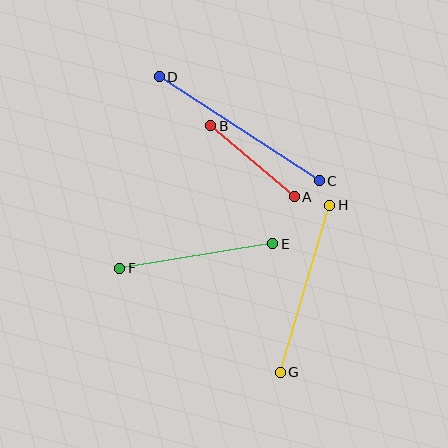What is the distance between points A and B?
The distance is approximately 110 pixels.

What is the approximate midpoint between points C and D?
The midpoint is at approximately (239, 129) pixels.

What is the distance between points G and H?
The distance is approximately 174 pixels.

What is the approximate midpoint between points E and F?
The midpoint is at approximately (196, 256) pixels.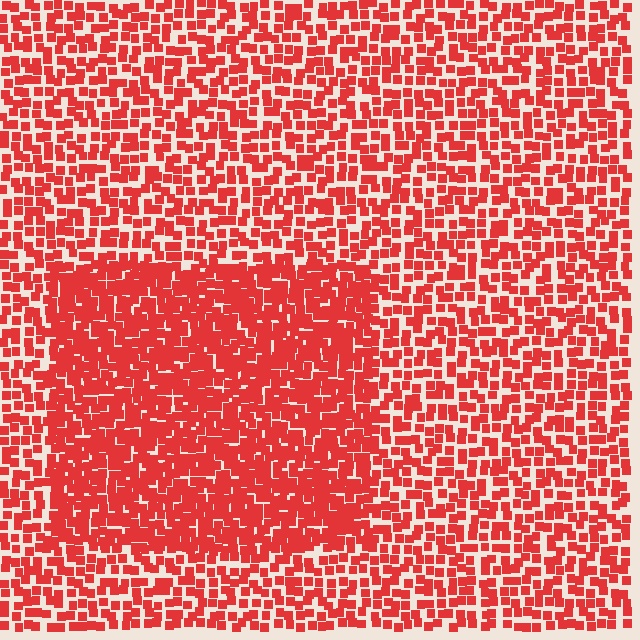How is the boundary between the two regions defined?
The boundary is defined by a change in element density (approximately 1.7x ratio). All elements are the same color, size, and shape.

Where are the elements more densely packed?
The elements are more densely packed inside the rectangle boundary.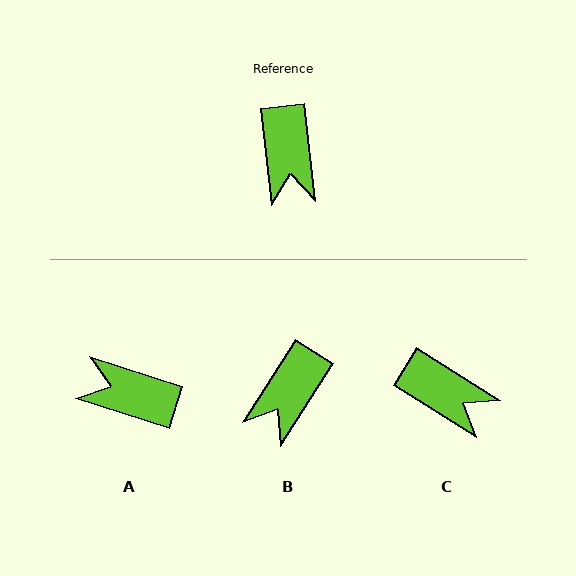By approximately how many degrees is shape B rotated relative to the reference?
Approximately 39 degrees clockwise.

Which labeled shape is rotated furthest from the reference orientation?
A, about 114 degrees away.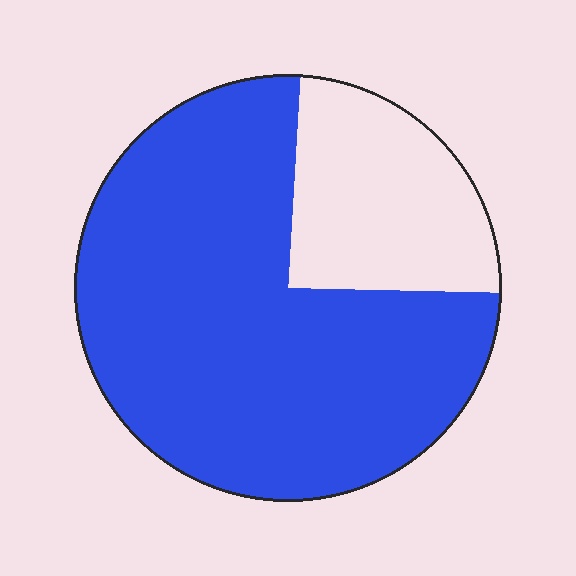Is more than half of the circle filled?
Yes.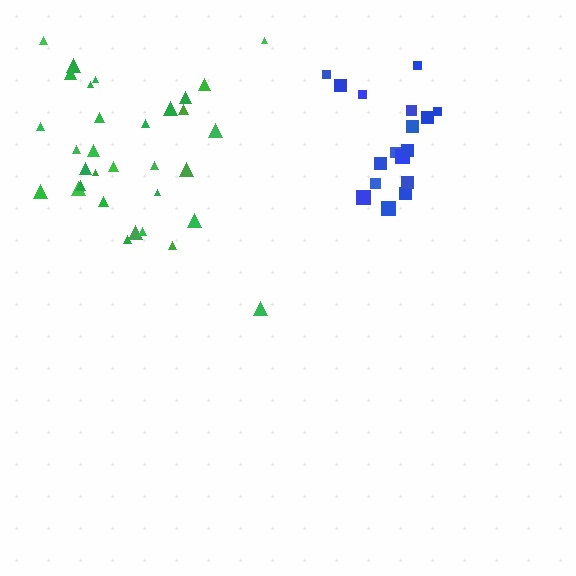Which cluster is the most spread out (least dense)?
Green.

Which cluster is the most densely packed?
Blue.